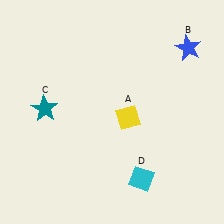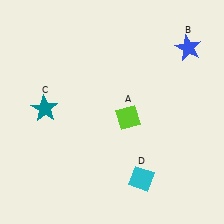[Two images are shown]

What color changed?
The diamond (A) changed from yellow in Image 1 to lime in Image 2.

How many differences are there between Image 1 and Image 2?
There is 1 difference between the two images.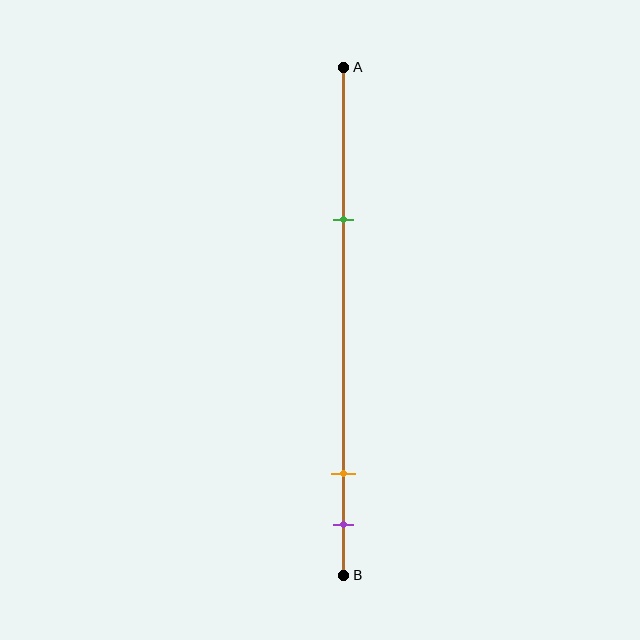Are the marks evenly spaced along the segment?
No, the marks are not evenly spaced.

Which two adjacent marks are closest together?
The orange and purple marks are the closest adjacent pair.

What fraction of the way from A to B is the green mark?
The green mark is approximately 30% (0.3) of the way from A to B.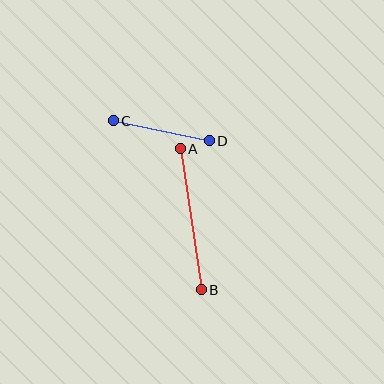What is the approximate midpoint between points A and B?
The midpoint is at approximately (191, 219) pixels.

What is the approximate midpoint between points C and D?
The midpoint is at approximately (161, 131) pixels.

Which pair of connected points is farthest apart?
Points A and B are farthest apart.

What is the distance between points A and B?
The distance is approximately 142 pixels.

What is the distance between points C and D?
The distance is approximately 98 pixels.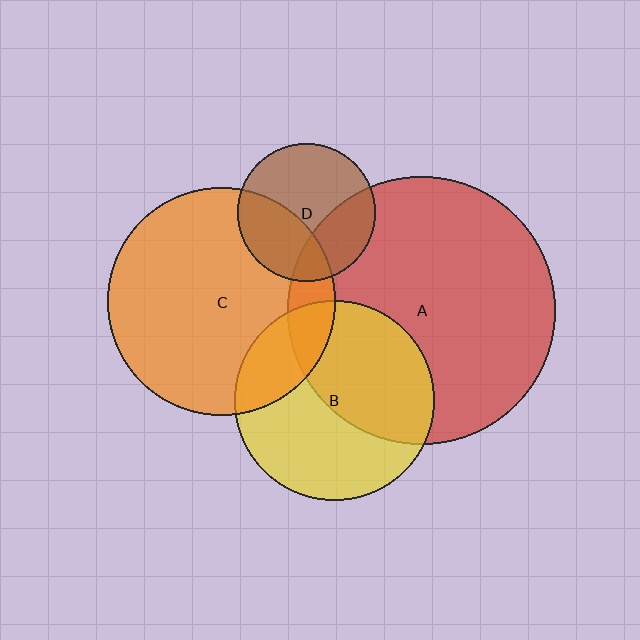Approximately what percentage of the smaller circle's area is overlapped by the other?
Approximately 20%.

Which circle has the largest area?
Circle A (red).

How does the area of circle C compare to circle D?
Approximately 2.8 times.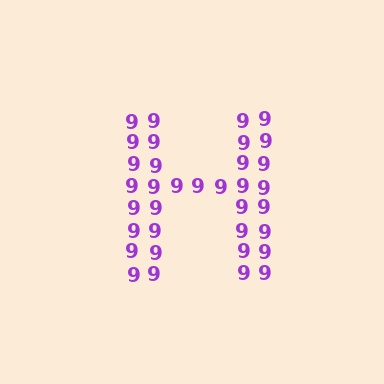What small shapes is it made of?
It is made of small digit 9's.